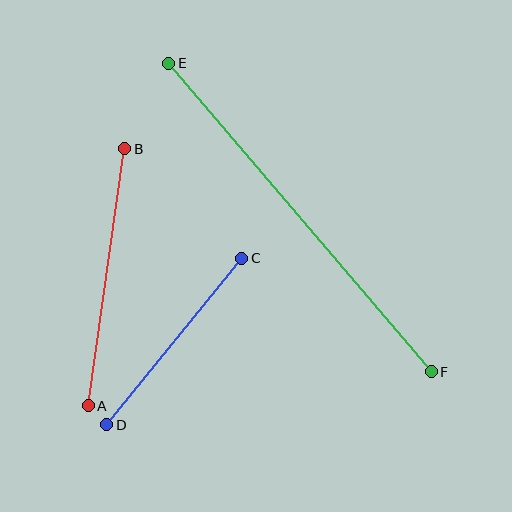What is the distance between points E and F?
The distance is approximately 405 pixels.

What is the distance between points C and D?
The distance is approximately 214 pixels.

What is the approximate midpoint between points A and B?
The midpoint is at approximately (106, 277) pixels.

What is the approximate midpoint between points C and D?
The midpoint is at approximately (174, 342) pixels.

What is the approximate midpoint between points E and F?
The midpoint is at approximately (300, 218) pixels.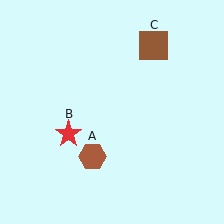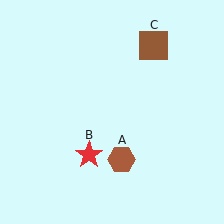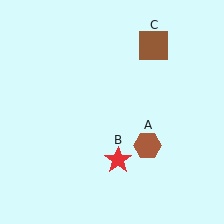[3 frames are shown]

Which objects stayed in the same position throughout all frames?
Brown square (object C) remained stationary.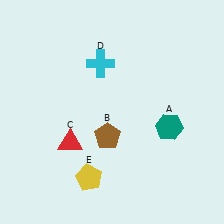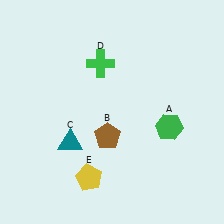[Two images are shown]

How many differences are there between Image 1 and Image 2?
There are 3 differences between the two images.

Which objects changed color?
A changed from teal to green. C changed from red to teal. D changed from cyan to green.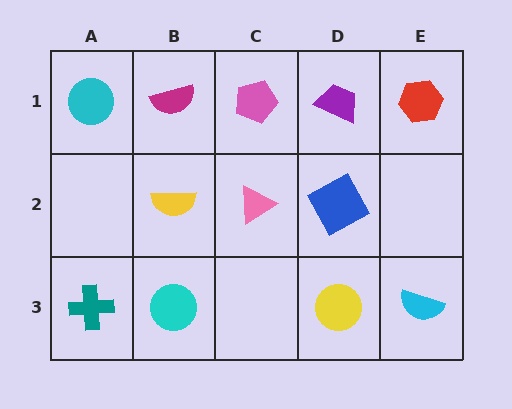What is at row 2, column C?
A pink triangle.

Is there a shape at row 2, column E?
No, that cell is empty.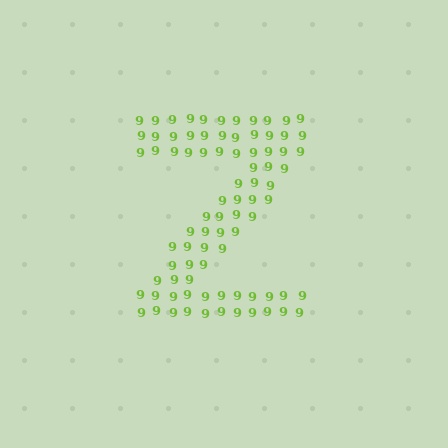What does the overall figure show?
The overall figure shows the letter Z.